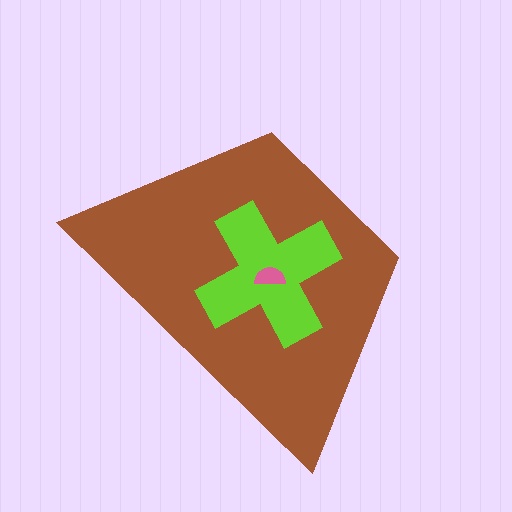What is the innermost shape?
The pink semicircle.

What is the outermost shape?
The brown trapezoid.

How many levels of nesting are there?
3.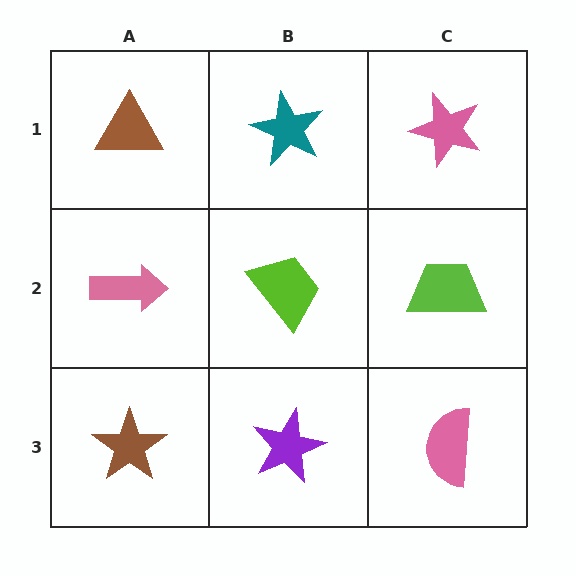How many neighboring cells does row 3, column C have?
2.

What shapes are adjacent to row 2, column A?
A brown triangle (row 1, column A), a brown star (row 3, column A), a lime trapezoid (row 2, column B).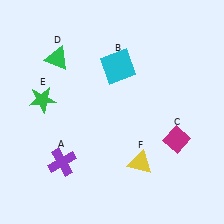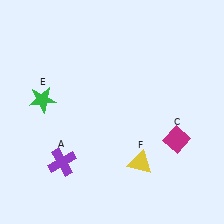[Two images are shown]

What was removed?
The green triangle (D), the cyan square (B) were removed in Image 2.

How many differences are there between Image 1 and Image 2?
There are 2 differences between the two images.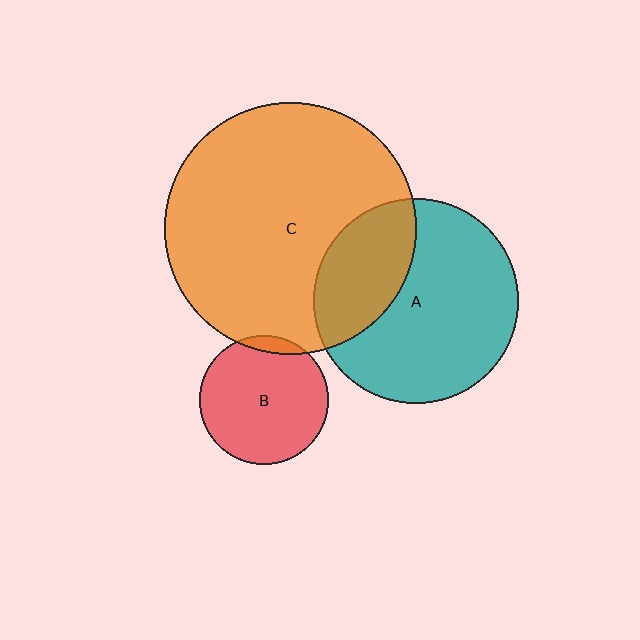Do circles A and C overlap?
Yes.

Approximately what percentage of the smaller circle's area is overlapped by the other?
Approximately 30%.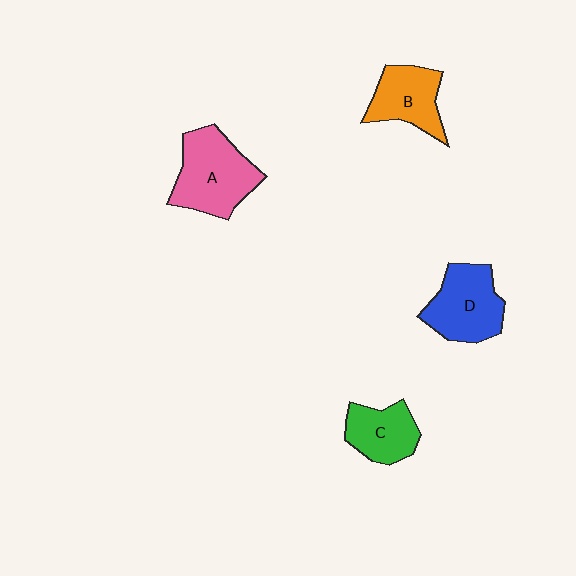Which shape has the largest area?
Shape A (pink).